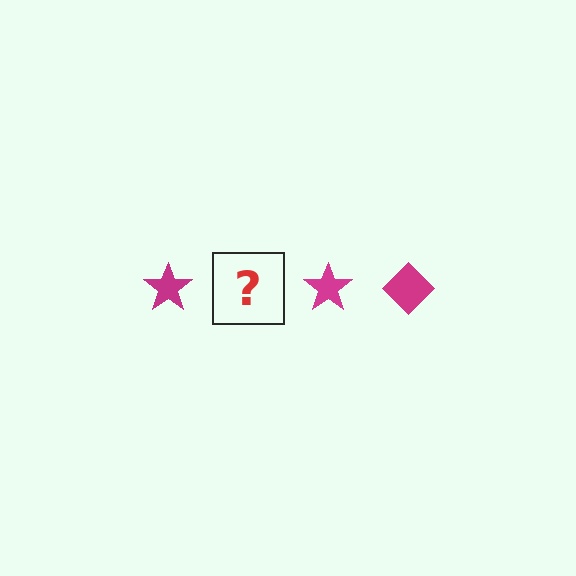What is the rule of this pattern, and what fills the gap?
The rule is that the pattern cycles through star, diamond shapes in magenta. The gap should be filled with a magenta diamond.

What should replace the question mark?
The question mark should be replaced with a magenta diamond.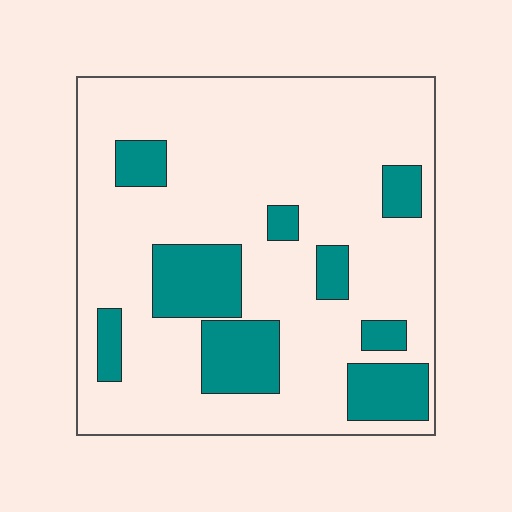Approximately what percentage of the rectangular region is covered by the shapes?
Approximately 20%.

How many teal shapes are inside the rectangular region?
9.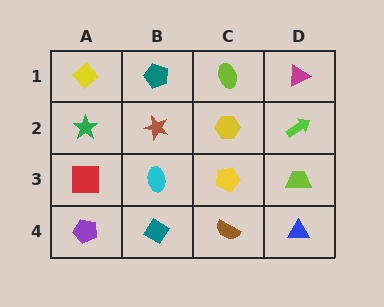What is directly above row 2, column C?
A lime ellipse.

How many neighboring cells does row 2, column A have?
3.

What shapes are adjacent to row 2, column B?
A teal pentagon (row 1, column B), a cyan ellipse (row 3, column B), a green star (row 2, column A), a yellow hexagon (row 2, column C).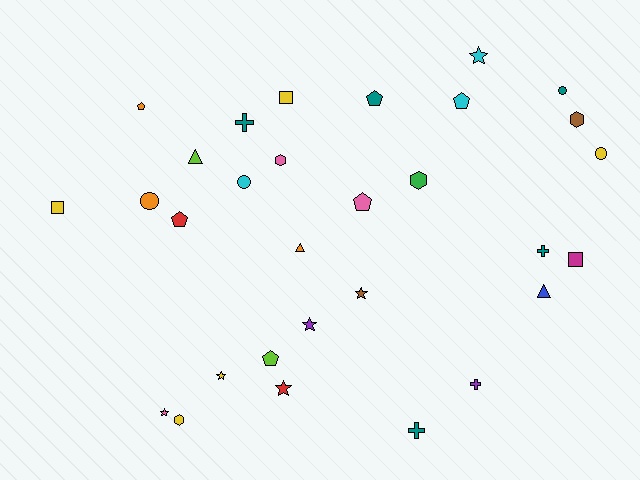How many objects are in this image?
There are 30 objects.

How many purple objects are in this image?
There are 2 purple objects.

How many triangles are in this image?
There are 3 triangles.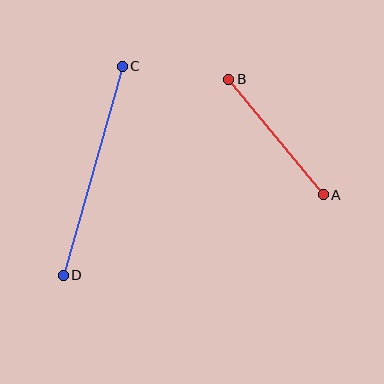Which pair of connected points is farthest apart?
Points C and D are farthest apart.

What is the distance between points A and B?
The distance is approximately 149 pixels.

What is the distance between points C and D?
The distance is approximately 217 pixels.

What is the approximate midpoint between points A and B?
The midpoint is at approximately (276, 137) pixels.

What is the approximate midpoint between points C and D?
The midpoint is at approximately (93, 171) pixels.